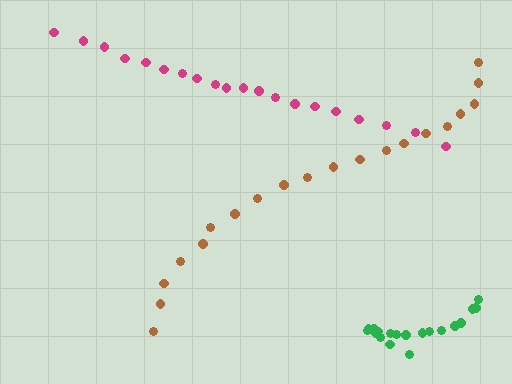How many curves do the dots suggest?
There are 3 distinct paths.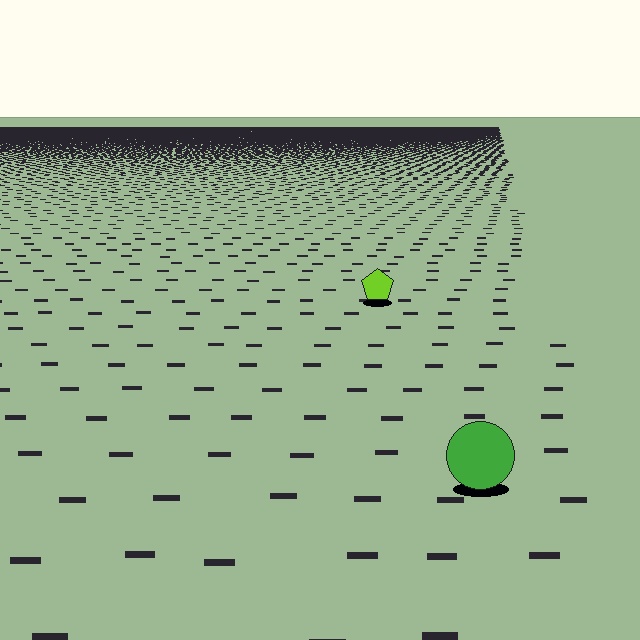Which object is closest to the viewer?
The green circle is closest. The texture marks near it are larger and more spread out.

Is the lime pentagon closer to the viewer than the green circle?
No. The green circle is closer — you can tell from the texture gradient: the ground texture is coarser near it.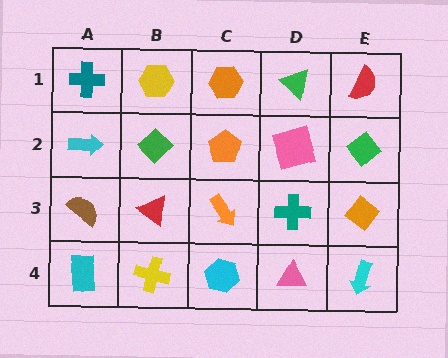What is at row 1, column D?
A green triangle.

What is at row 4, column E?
A cyan arrow.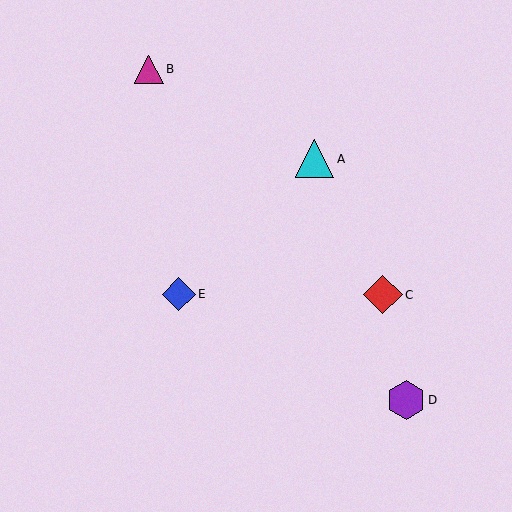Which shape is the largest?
The red diamond (labeled C) is the largest.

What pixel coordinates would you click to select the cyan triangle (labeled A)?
Click at (315, 159) to select the cyan triangle A.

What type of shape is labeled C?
Shape C is a red diamond.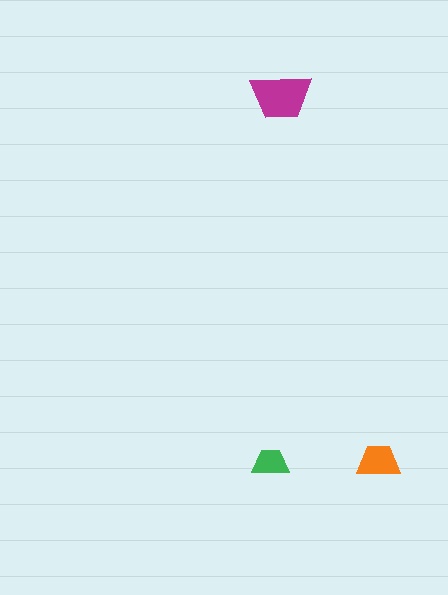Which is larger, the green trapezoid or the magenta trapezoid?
The magenta one.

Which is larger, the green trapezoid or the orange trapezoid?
The orange one.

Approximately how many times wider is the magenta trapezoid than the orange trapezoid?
About 1.5 times wider.